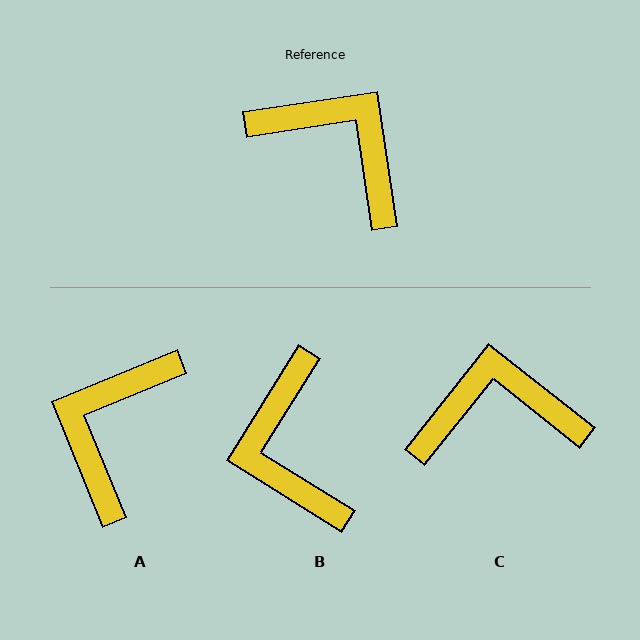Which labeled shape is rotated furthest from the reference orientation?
B, about 139 degrees away.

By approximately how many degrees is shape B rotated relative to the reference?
Approximately 139 degrees counter-clockwise.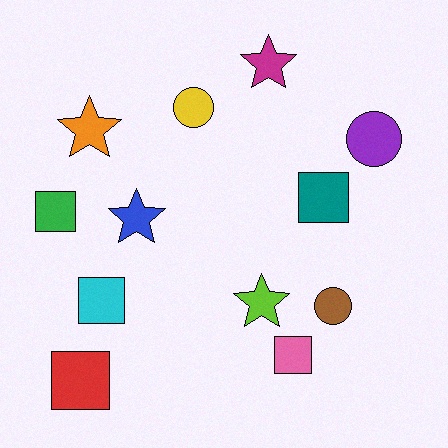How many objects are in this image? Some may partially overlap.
There are 12 objects.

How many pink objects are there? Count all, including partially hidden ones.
There is 1 pink object.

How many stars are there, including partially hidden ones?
There are 4 stars.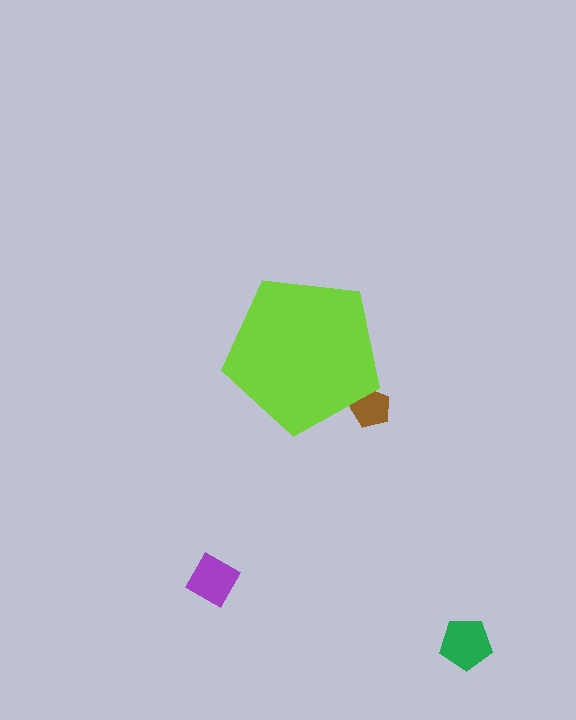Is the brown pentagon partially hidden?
Yes, the brown pentagon is partially hidden behind the lime pentagon.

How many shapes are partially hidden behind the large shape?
1 shape is partially hidden.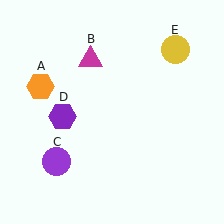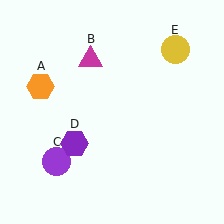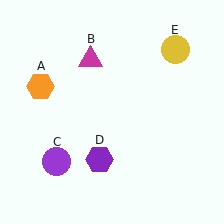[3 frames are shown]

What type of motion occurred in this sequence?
The purple hexagon (object D) rotated counterclockwise around the center of the scene.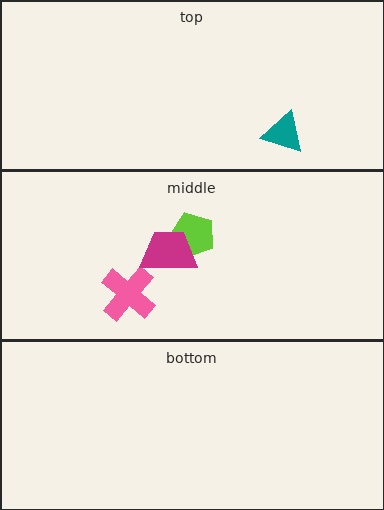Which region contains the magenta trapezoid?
The middle region.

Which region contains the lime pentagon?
The middle region.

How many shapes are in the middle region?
3.